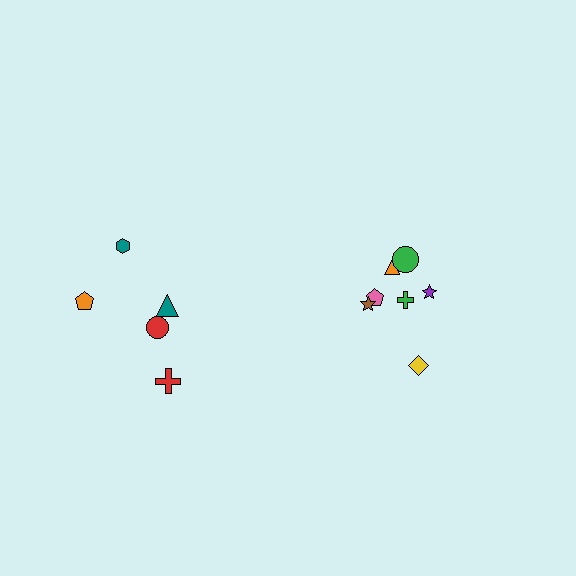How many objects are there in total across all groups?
There are 12 objects.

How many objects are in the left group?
There are 5 objects.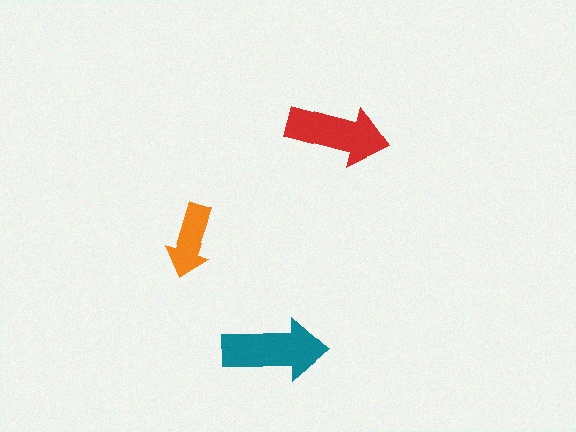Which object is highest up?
The red arrow is topmost.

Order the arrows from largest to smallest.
the teal one, the red one, the orange one.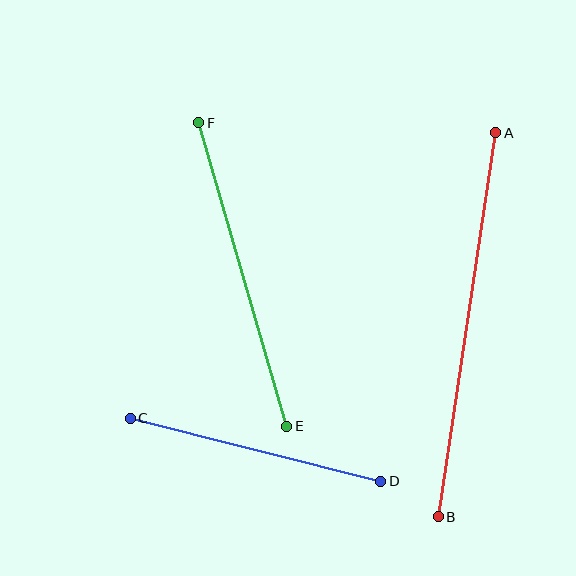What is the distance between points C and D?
The distance is approximately 258 pixels.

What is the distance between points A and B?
The distance is approximately 388 pixels.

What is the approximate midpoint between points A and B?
The midpoint is at approximately (467, 325) pixels.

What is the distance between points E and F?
The distance is approximately 316 pixels.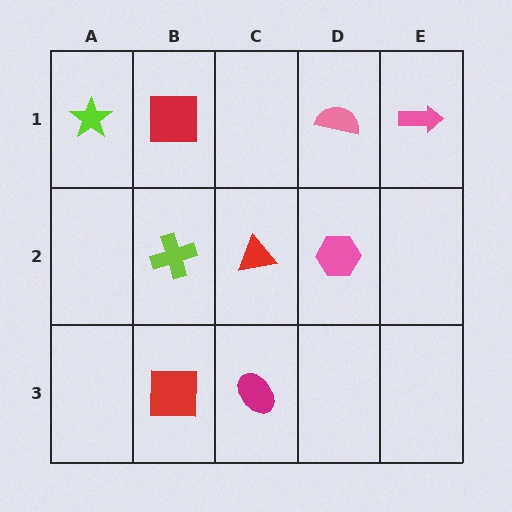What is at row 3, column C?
A magenta ellipse.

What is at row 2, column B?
A lime cross.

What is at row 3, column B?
A red square.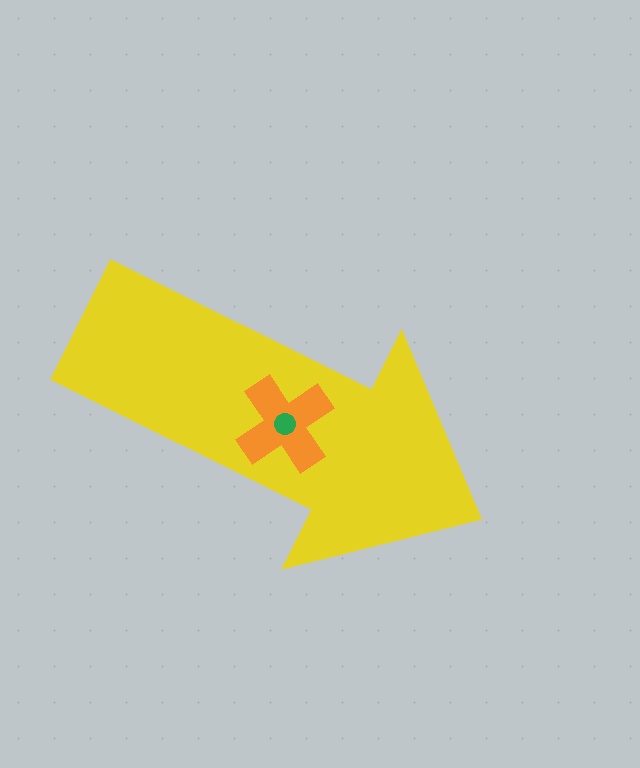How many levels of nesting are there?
3.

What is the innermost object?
The green circle.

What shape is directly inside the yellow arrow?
The orange cross.